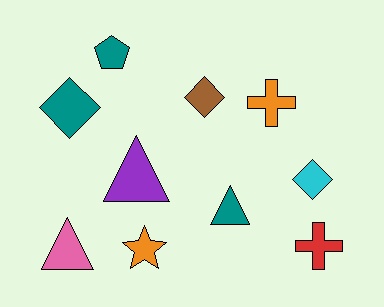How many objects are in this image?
There are 10 objects.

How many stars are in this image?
There is 1 star.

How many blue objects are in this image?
There are no blue objects.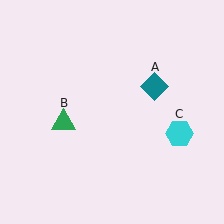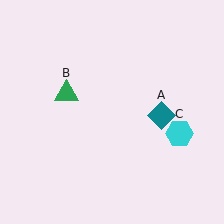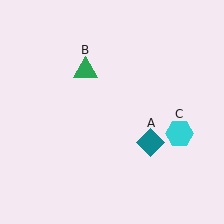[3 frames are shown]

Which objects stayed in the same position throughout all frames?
Cyan hexagon (object C) remained stationary.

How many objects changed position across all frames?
2 objects changed position: teal diamond (object A), green triangle (object B).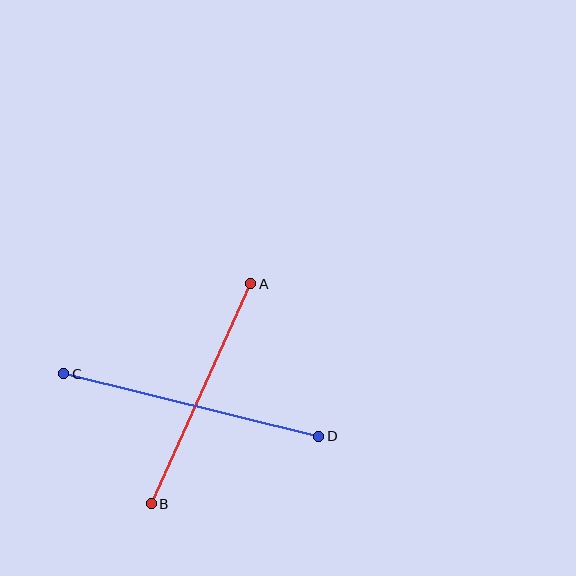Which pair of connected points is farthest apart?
Points C and D are farthest apart.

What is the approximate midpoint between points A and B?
The midpoint is at approximately (201, 394) pixels.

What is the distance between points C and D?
The distance is approximately 263 pixels.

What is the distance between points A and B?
The distance is approximately 241 pixels.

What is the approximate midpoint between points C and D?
The midpoint is at approximately (191, 405) pixels.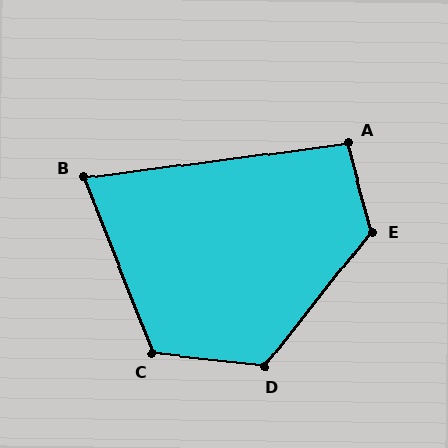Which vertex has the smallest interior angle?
B, at approximately 76 degrees.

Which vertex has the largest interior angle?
E, at approximately 126 degrees.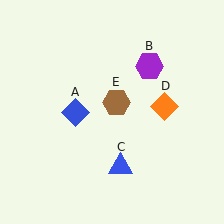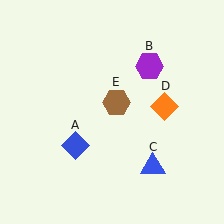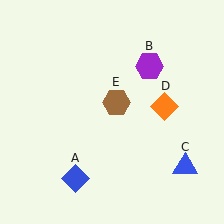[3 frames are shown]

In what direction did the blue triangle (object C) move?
The blue triangle (object C) moved right.